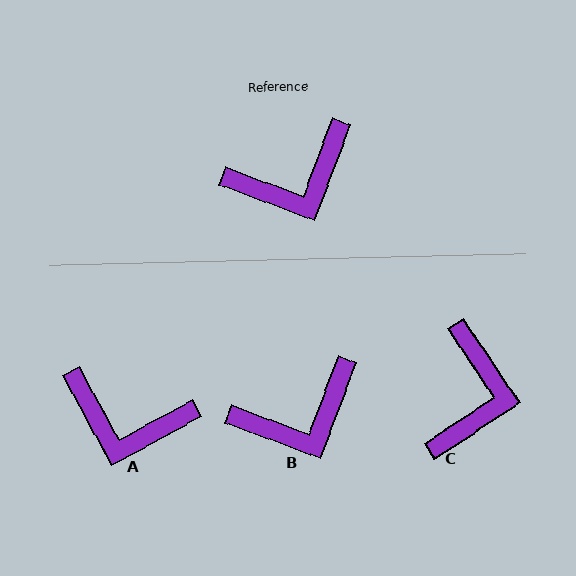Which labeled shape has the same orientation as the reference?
B.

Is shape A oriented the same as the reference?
No, it is off by about 41 degrees.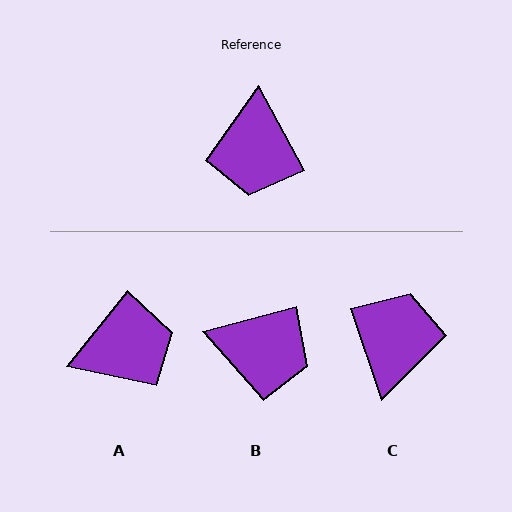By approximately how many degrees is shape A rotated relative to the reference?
Approximately 113 degrees counter-clockwise.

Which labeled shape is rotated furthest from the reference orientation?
C, about 170 degrees away.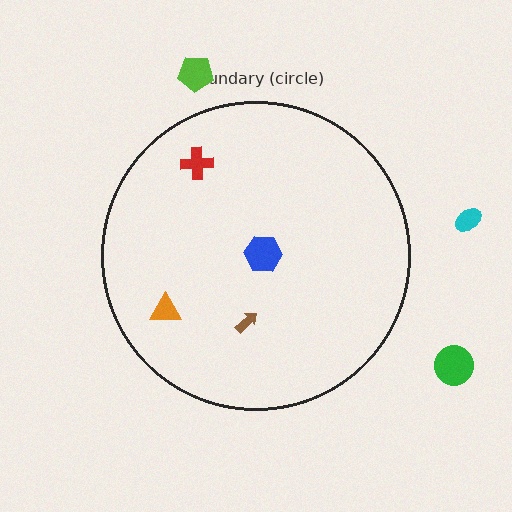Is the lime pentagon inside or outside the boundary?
Outside.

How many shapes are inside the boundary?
4 inside, 3 outside.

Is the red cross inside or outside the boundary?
Inside.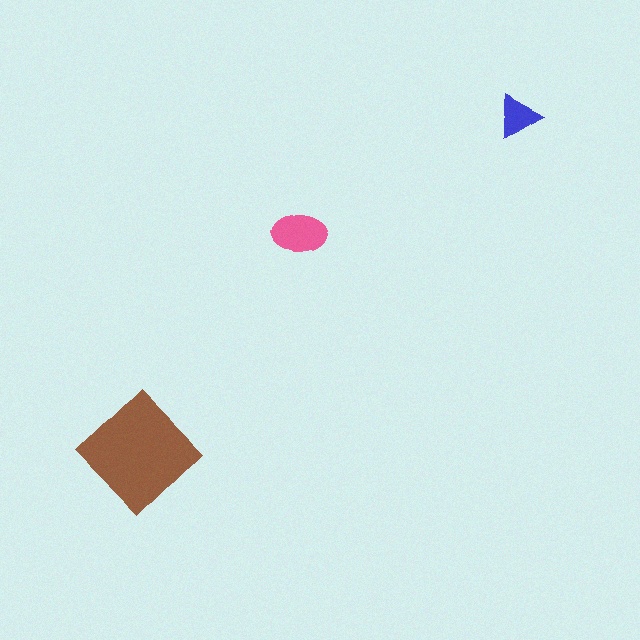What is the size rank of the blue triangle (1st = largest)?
3rd.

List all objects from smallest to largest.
The blue triangle, the pink ellipse, the brown diamond.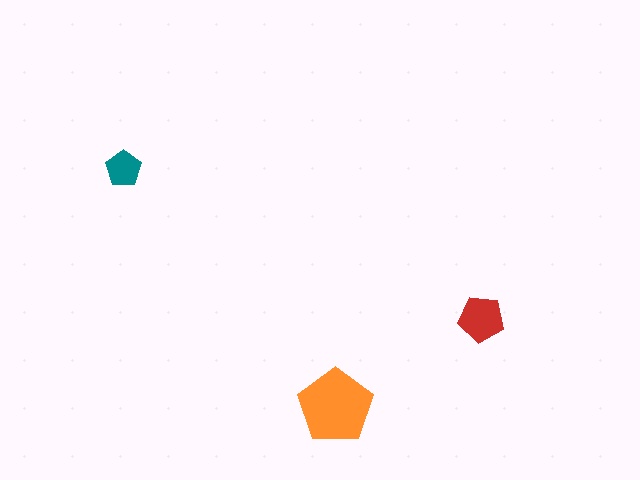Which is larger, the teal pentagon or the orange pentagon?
The orange one.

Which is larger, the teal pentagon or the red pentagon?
The red one.